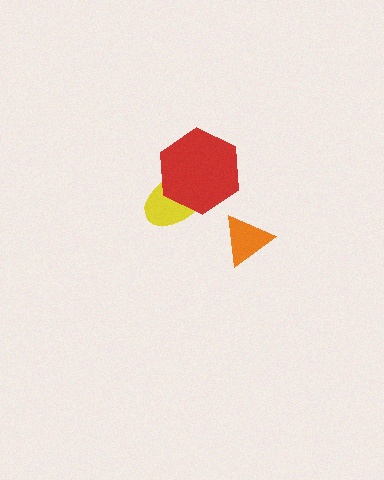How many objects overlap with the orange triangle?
0 objects overlap with the orange triangle.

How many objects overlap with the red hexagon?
1 object overlaps with the red hexagon.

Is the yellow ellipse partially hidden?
Yes, it is partially covered by another shape.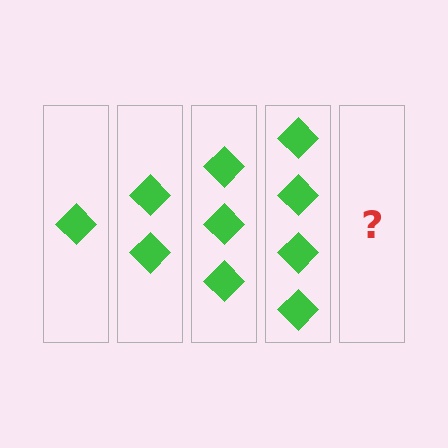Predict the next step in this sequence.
The next step is 5 diamonds.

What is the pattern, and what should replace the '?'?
The pattern is that each step adds one more diamond. The '?' should be 5 diamonds.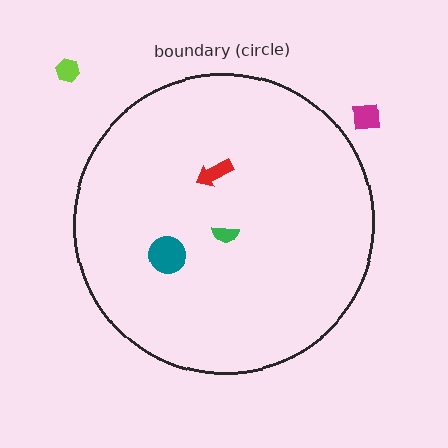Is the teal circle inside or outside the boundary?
Inside.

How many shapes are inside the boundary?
3 inside, 2 outside.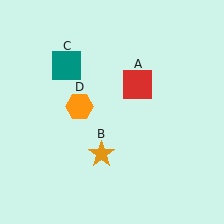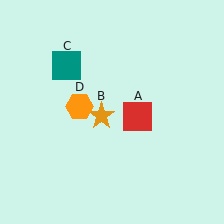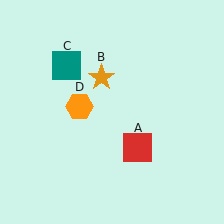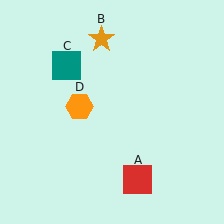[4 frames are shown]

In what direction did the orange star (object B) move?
The orange star (object B) moved up.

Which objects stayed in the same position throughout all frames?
Teal square (object C) and orange hexagon (object D) remained stationary.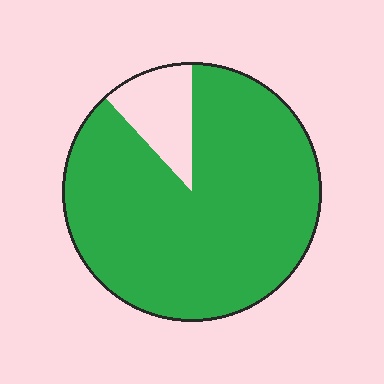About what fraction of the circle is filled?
About seven eighths (7/8).